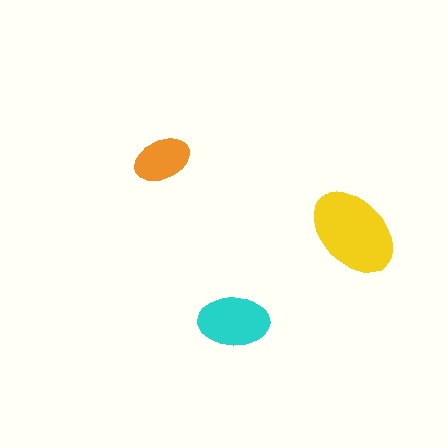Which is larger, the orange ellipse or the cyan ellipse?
The cyan one.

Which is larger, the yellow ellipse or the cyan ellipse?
The yellow one.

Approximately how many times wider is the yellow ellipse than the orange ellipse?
About 1.5 times wider.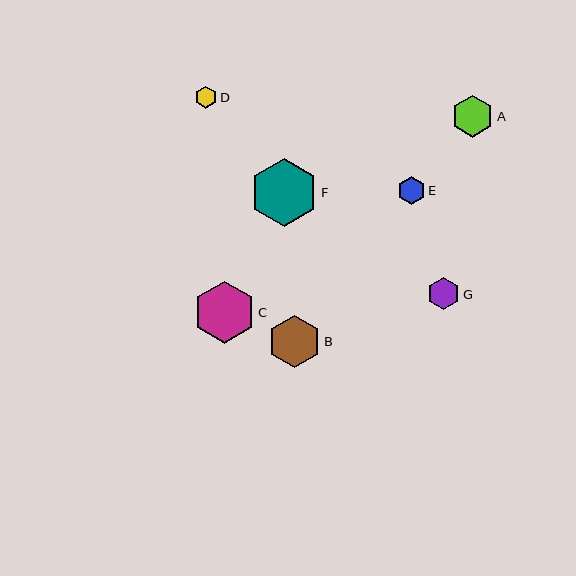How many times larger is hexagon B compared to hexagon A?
Hexagon B is approximately 1.3 times the size of hexagon A.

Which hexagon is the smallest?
Hexagon D is the smallest with a size of approximately 22 pixels.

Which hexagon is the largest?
Hexagon F is the largest with a size of approximately 68 pixels.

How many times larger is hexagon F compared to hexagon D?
Hexagon F is approximately 3.1 times the size of hexagon D.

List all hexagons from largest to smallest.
From largest to smallest: F, C, B, A, G, E, D.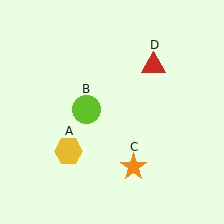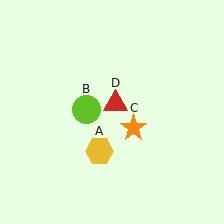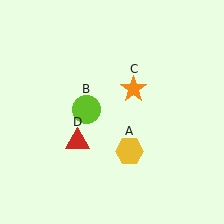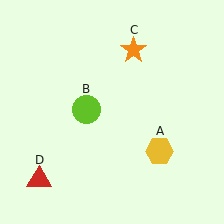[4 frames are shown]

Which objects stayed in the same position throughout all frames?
Lime circle (object B) remained stationary.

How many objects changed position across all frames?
3 objects changed position: yellow hexagon (object A), orange star (object C), red triangle (object D).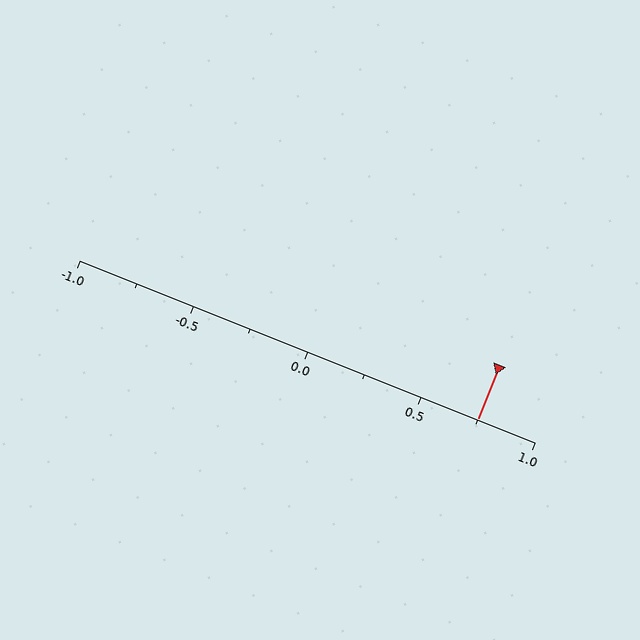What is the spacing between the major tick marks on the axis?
The major ticks are spaced 0.5 apart.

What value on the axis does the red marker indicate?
The marker indicates approximately 0.75.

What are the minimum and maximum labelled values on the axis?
The axis runs from -1.0 to 1.0.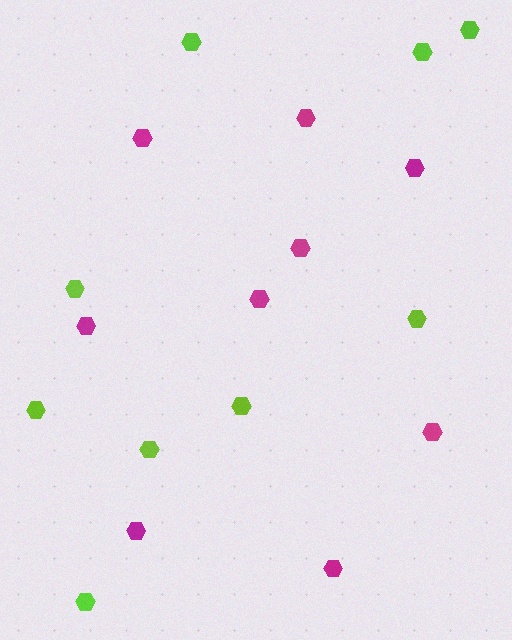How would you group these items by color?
There are 2 groups: one group of magenta hexagons (9) and one group of lime hexagons (9).